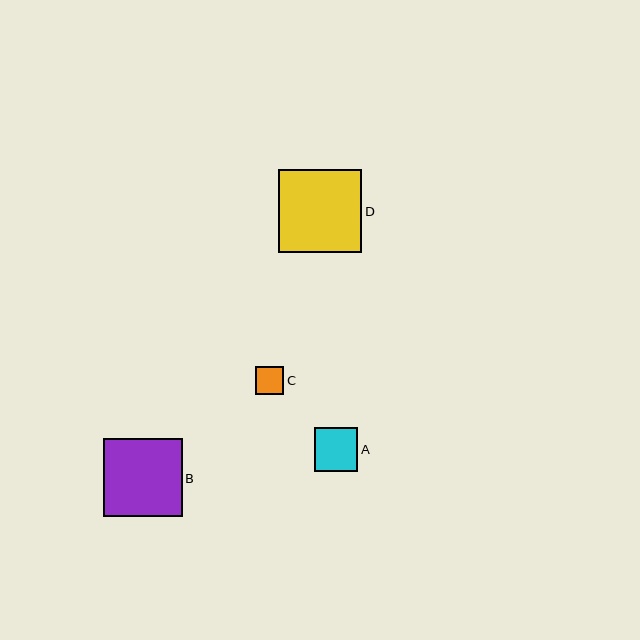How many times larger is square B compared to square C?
Square B is approximately 2.8 times the size of square C.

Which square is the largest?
Square D is the largest with a size of approximately 83 pixels.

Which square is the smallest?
Square C is the smallest with a size of approximately 28 pixels.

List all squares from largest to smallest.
From largest to smallest: D, B, A, C.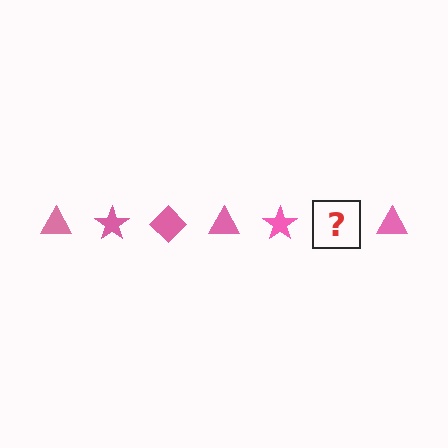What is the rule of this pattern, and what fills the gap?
The rule is that the pattern cycles through triangle, star, diamond shapes in pink. The gap should be filled with a pink diamond.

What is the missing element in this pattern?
The missing element is a pink diamond.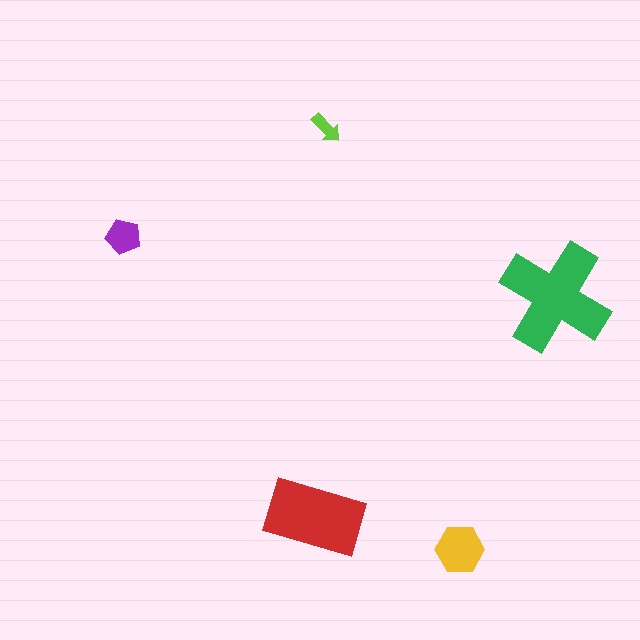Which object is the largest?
The green cross.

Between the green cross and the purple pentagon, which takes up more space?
The green cross.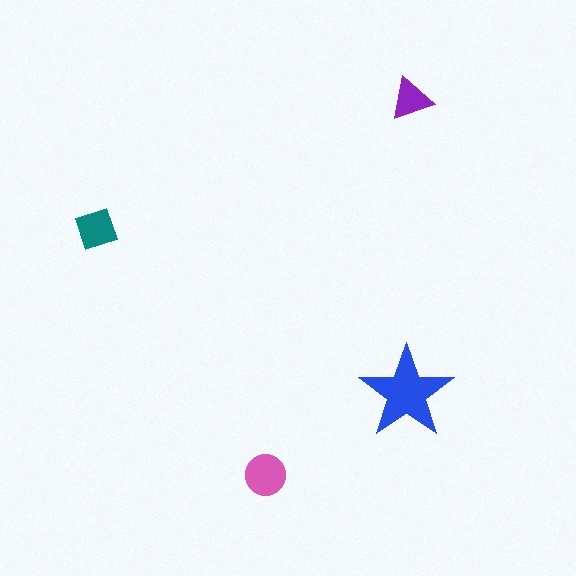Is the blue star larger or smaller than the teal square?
Larger.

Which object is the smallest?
The purple triangle.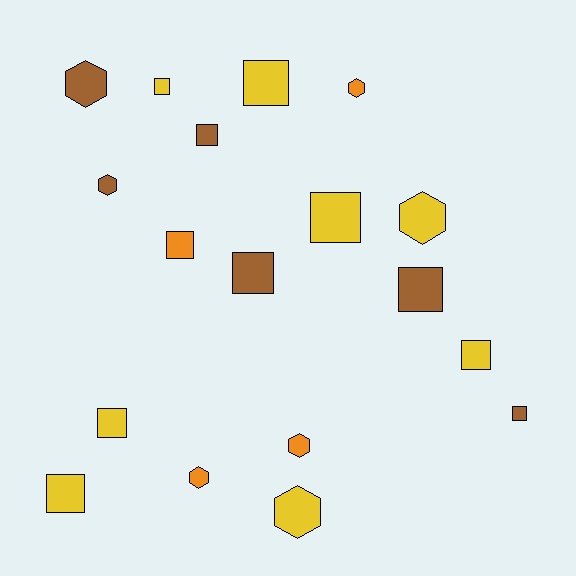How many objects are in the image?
There are 18 objects.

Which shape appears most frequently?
Square, with 11 objects.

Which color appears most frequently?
Yellow, with 8 objects.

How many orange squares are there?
There is 1 orange square.